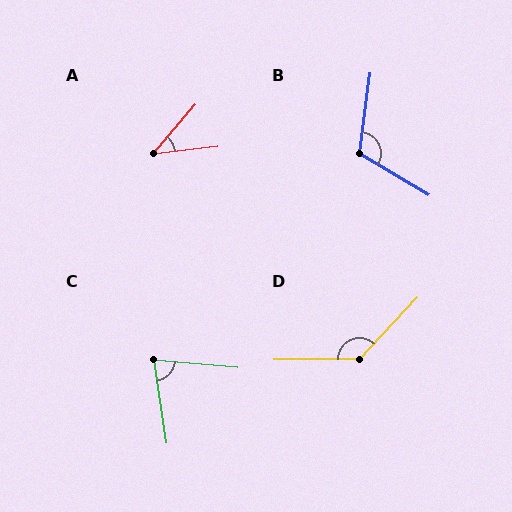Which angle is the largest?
D, at approximately 133 degrees.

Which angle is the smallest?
A, at approximately 43 degrees.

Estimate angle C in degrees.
Approximately 77 degrees.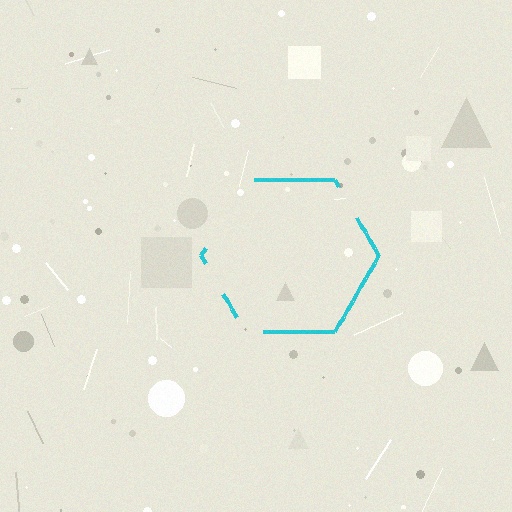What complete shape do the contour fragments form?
The contour fragments form a hexagon.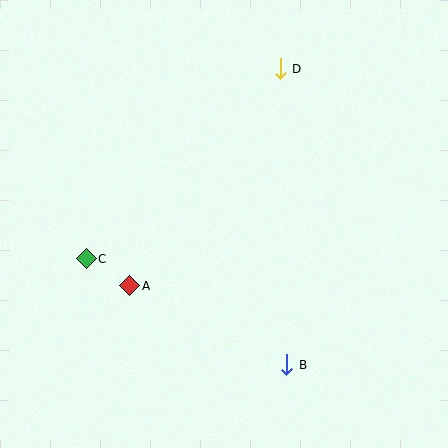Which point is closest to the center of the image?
Point A at (130, 286) is closest to the center.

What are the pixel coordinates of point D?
Point D is at (280, 69).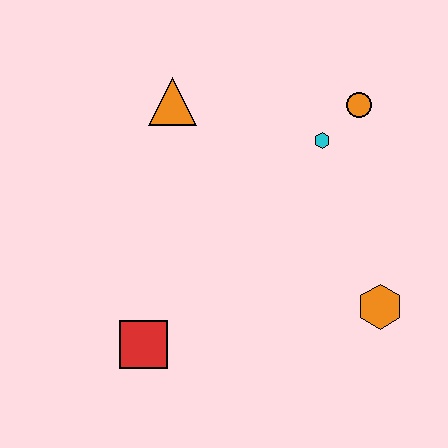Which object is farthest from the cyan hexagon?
The red square is farthest from the cyan hexagon.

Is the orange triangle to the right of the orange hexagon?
No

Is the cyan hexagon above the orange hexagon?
Yes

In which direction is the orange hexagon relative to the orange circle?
The orange hexagon is below the orange circle.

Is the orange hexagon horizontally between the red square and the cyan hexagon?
No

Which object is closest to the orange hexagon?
The cyan hexagon is closest to the orange hexagon.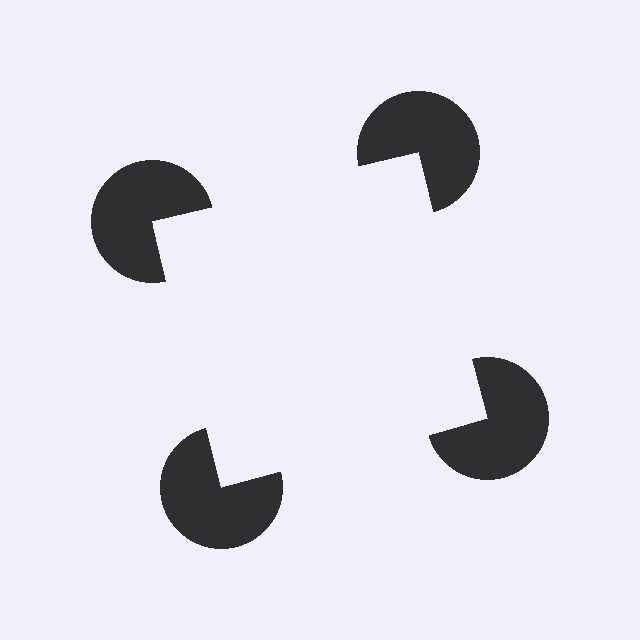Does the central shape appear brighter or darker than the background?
It typically appears slightly brighter than the background, even though no actual brightness change is drawn.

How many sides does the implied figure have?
4 sides.